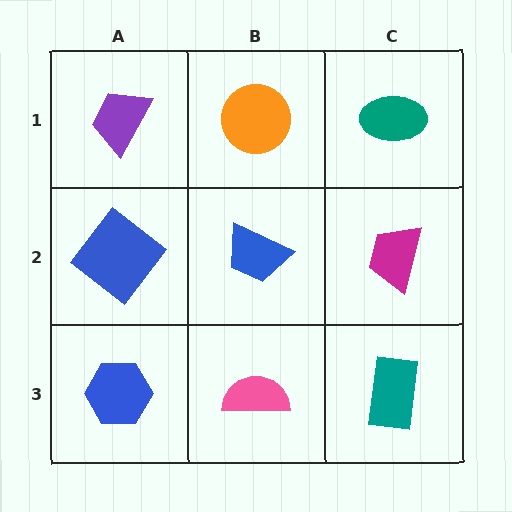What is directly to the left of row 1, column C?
An orange circle.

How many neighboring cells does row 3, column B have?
3.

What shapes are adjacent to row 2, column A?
A purple trapezoid (row 1, column A), a blue hexagon (row 3, column A), a blue trapezoid (row 2, column B).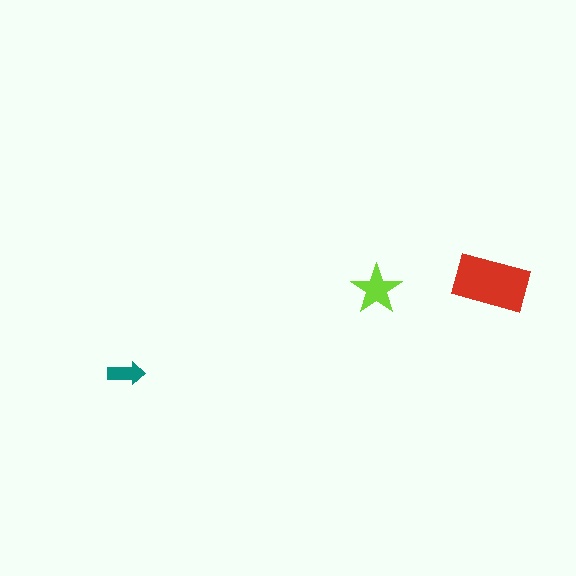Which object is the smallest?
The teal arrow.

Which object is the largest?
The red rectangle.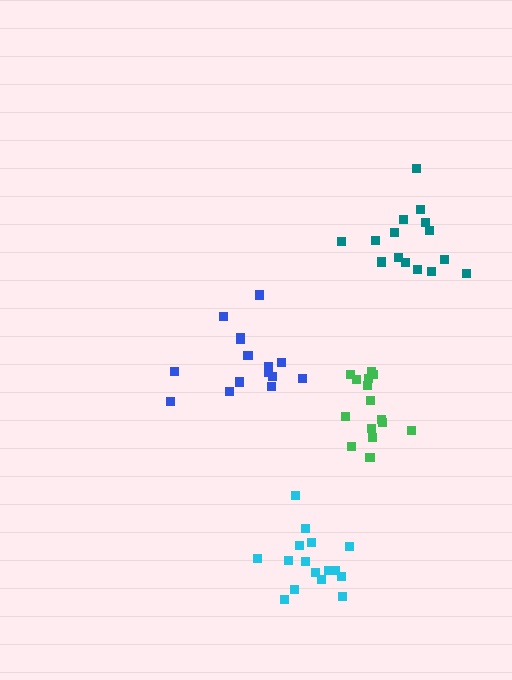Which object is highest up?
The teal cluster is topmost.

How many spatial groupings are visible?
There are 4 spatial groupings.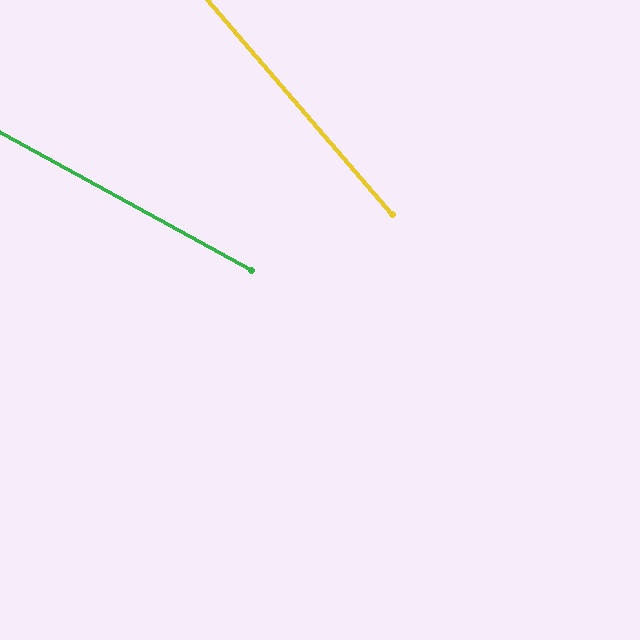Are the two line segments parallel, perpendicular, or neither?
Neither parallel nor perpendicular — they differ by about 21°.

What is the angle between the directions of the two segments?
Approximately 21 degrees.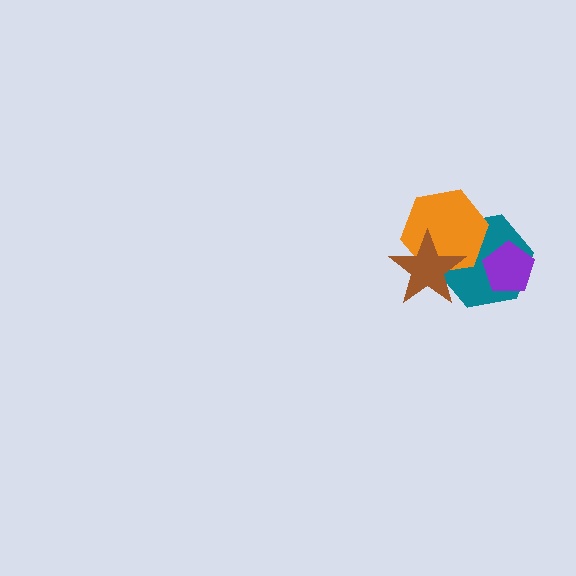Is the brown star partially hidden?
No, no other shape covers it.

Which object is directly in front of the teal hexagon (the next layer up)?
The orange hexagon is directly in front of the teal hexagon.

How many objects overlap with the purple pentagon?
1 object overlaps with the purple pentagon.